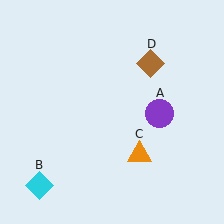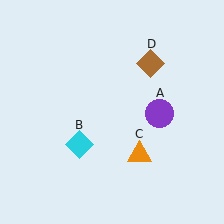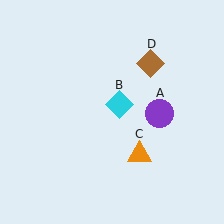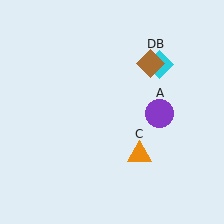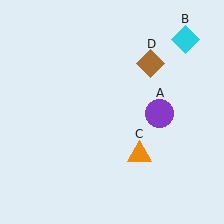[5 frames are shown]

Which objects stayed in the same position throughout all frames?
Purple circle (object A) and orange triangle (object C) and brown diamond (object D) remained stationary.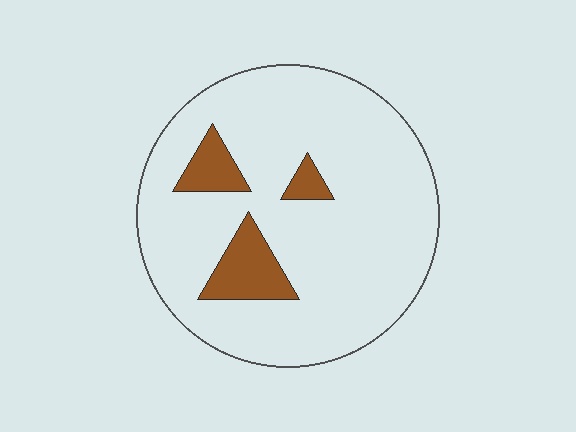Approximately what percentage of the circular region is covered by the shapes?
Approximately 10%.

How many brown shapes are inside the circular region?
3.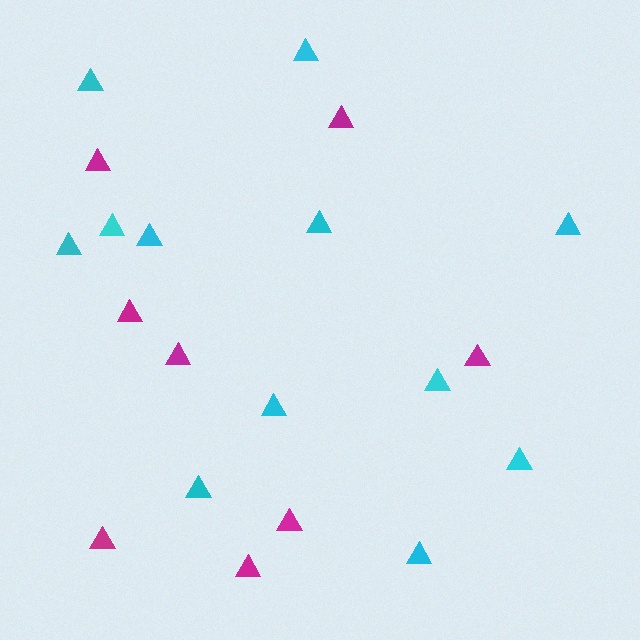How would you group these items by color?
There are 2 groups: one group of cyan triangles (12) and one group of magenta triangles (8).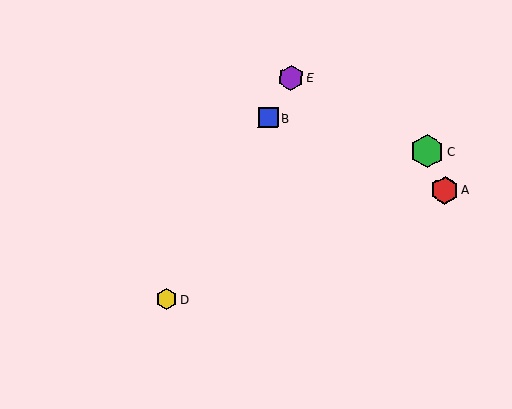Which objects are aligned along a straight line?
Objects B, D, E are aligned along a straight line.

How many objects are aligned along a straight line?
3 objects (B, D, E) are aligned along a straight line.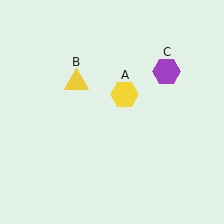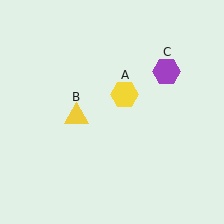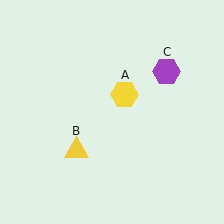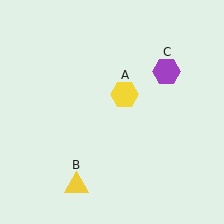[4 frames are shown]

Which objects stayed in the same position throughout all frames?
Yellow hexagon (object A) and purple hexagon (object C) remained stationary.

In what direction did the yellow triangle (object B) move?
The yellow triangle (object B) moved down.